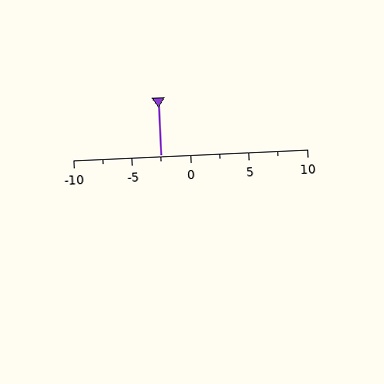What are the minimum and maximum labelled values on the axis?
The axis runs from -10 to 10.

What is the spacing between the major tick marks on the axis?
The major ticks are spaced 5 apart.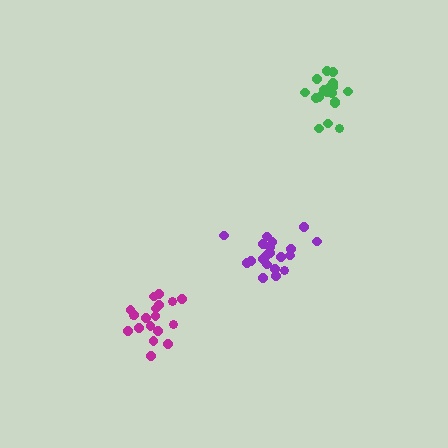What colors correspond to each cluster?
The clusters are colored: green, magenta, purple.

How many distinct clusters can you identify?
There are 3 distinct clusters.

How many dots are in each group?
Group 1: 18 dots, Group 2: 19 dots, Group 3: 20 dots (57 total).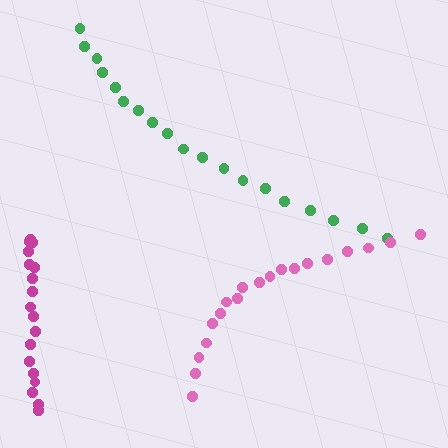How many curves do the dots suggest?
There are 3 distinct paths.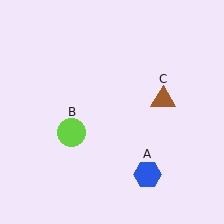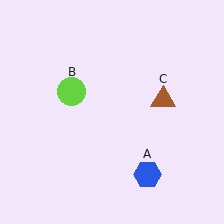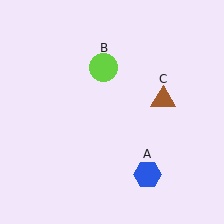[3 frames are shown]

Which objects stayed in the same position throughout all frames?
Blue hexagon (object A) and brown triangle (object C) remained stationary.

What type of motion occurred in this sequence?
The lime circle (object B) rotated clockwise around the center of the scene.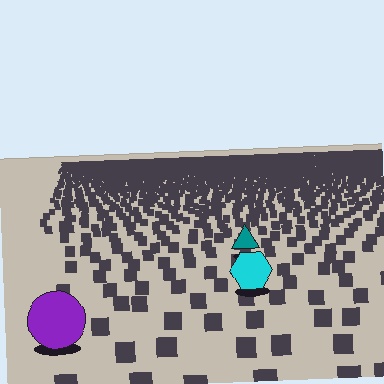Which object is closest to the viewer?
The purple circle is closest. The texture marks near it are larger and more spread out.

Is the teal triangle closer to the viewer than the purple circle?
No. The purple circle is closer — you can tell from the texture gradient: the ground texture is coarser near it.